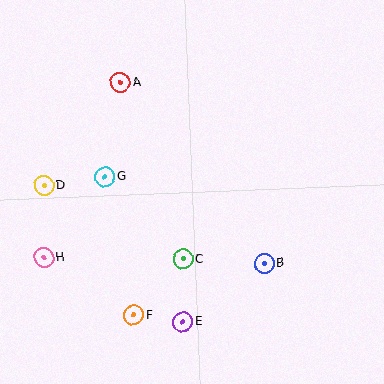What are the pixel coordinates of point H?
Point H is at (44, 258).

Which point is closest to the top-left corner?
Point A is closest to the top-left corner.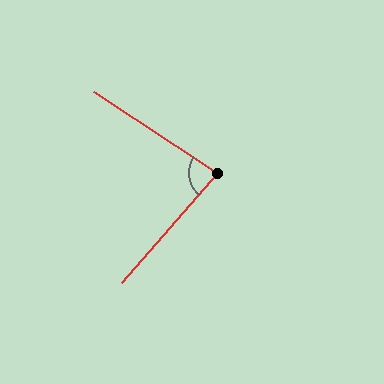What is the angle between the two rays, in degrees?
Approximately 82 degrees.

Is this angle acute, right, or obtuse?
It is acute.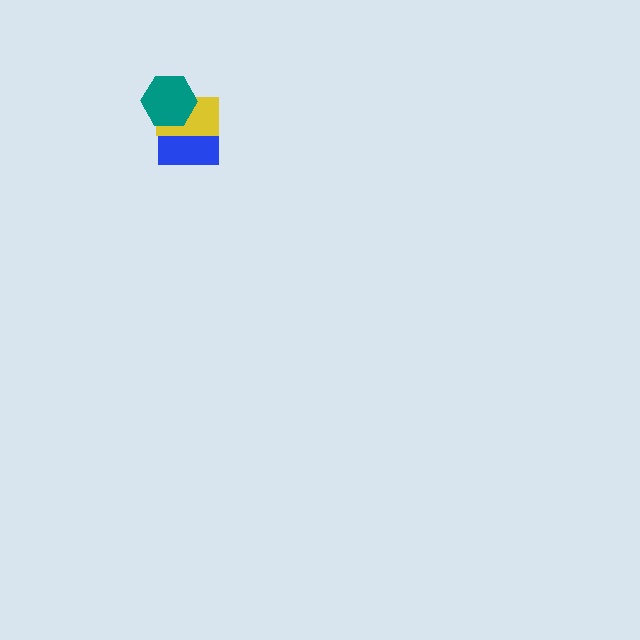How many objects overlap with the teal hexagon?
2 objects overlap with the teal hexagon.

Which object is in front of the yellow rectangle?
The teal hexagon is in front of the yellow rectangle.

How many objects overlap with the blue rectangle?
2 objects overlap with the blue rectangle.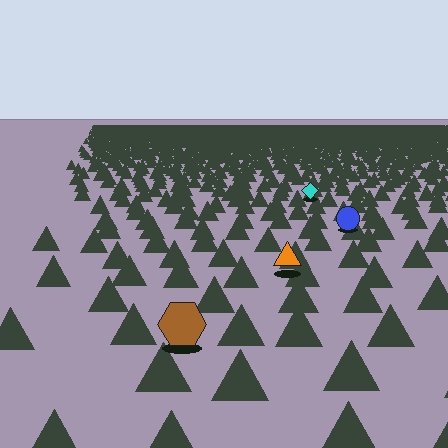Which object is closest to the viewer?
The brown hexagon is closest. The texture marks near it are larger and more spread out.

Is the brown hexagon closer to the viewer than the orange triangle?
Yes. The brown hexagon is closer — you can tell from the texture gradient: the ground texture is coarser near it.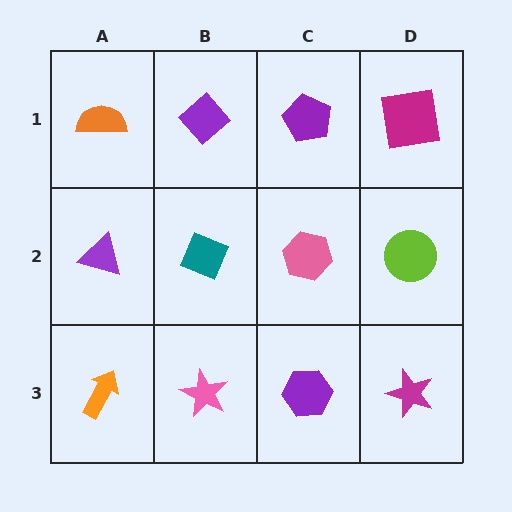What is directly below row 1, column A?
A purple triangle.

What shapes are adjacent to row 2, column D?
A magenta square (row 1, column D), a magenta star (row 3, column D), a pink hexagon (row 2, column C).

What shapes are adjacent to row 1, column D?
A lime circle (row 2, column D), a purple pentagon (row 1, column C).